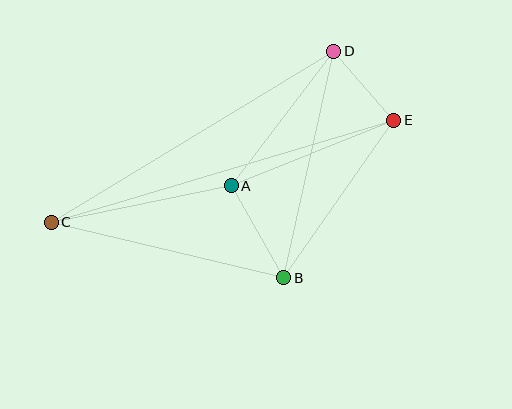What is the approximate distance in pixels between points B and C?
The distance between B and C is approximately 239 pixels.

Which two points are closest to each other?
Points D and E are closest to each other.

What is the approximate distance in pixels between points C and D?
The distance between C and D is approximately 330 pixels.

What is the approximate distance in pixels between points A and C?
The distance between A and C is approximately 184 pixels.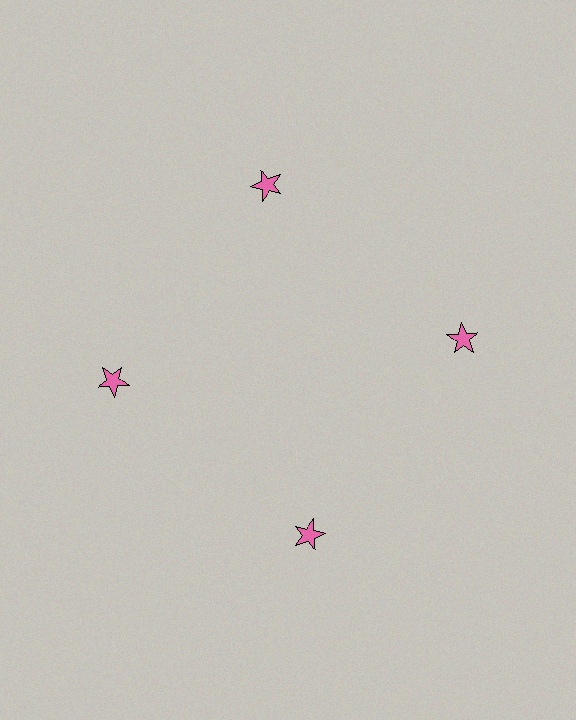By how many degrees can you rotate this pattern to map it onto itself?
The pattern maps onto itself every 90 degrees of rotation.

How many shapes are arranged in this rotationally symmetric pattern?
There are 4 shapes, arranged in 4 groups of 1.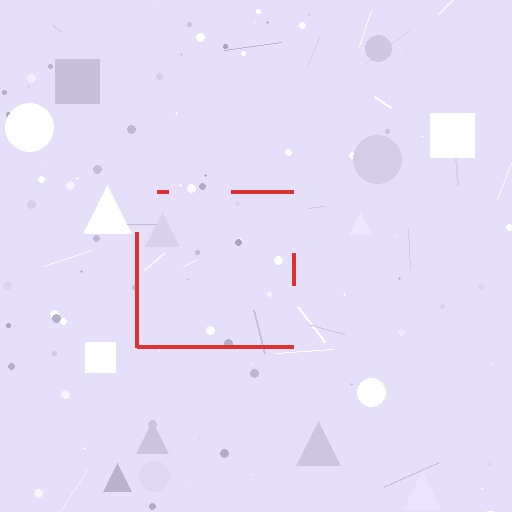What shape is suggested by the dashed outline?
The dashed outline suggests a square.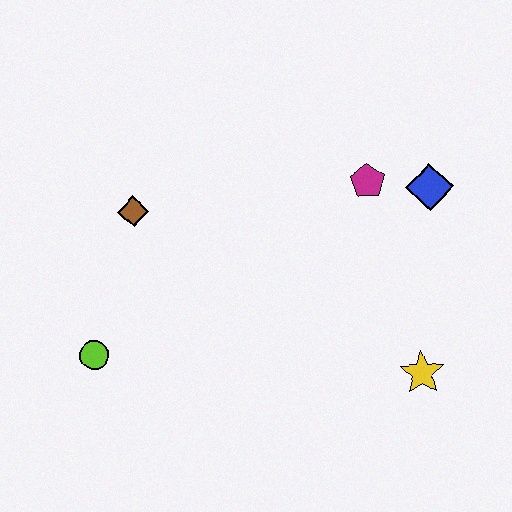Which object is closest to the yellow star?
The blue diamond is closest to the yellow star.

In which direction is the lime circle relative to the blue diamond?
The lime circle is to the left of the blue diamond.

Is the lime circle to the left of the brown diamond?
Yes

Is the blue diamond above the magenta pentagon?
No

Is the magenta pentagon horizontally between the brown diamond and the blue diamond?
Yes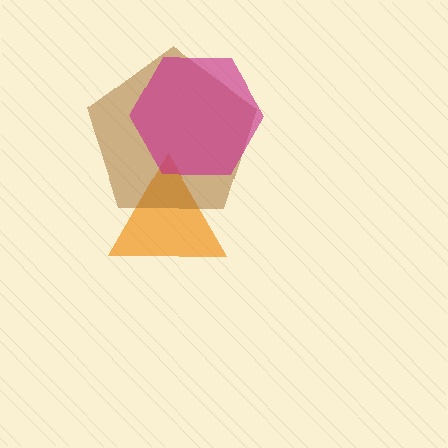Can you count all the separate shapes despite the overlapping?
Yes, there are 3 separate shapes.